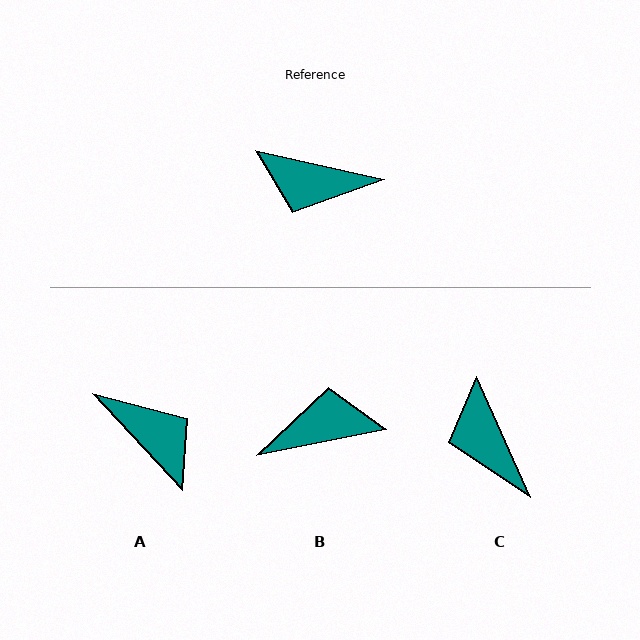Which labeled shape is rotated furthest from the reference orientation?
B, about 156 degrees away.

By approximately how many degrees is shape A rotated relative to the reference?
Approximately 146 degrees counter-clockwise.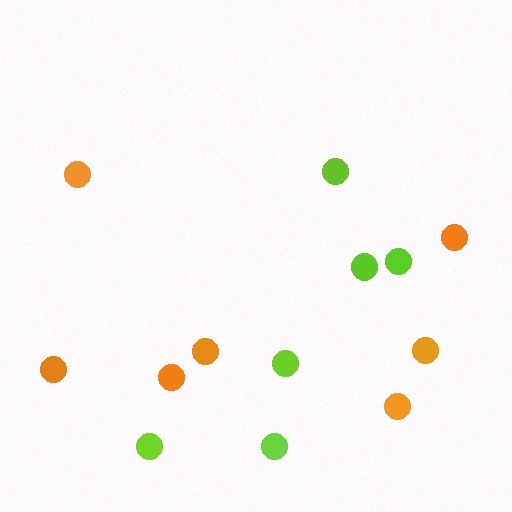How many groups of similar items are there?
There are 2 groups: one group of lime circles (6) and one group of orange circles (7).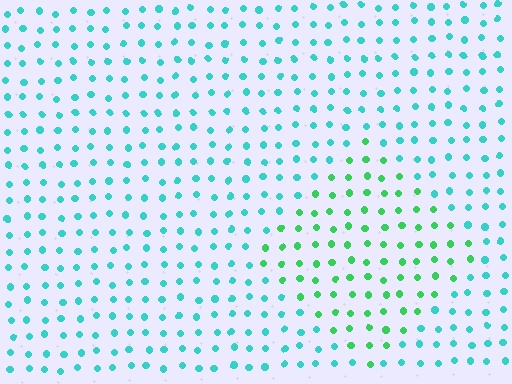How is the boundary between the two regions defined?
The boundary is defined purely by a slight shift in hue (about 43 degrees). Spacing, size, and orientation are identical on both sides.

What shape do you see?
I see a diamond.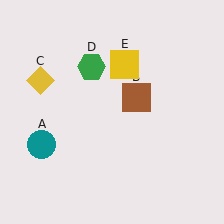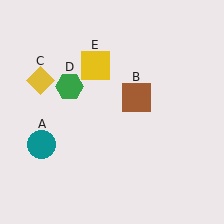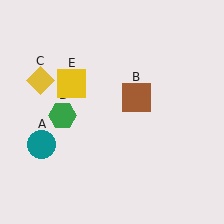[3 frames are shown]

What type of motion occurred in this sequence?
The green hexagon (object D), yellow square (object E) rotated counterclockwise around the center of the scene.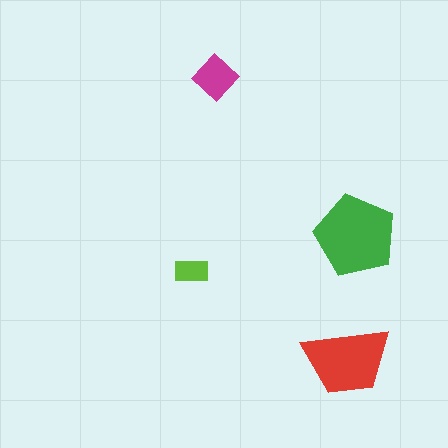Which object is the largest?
The green pentagon.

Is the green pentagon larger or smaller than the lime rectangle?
Larger.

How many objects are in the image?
There are 4 objects in the image.